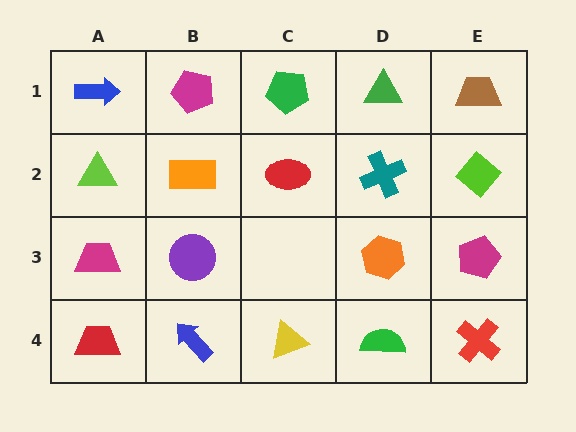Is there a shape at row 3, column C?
No, that cell is empty.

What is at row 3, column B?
A purple circle.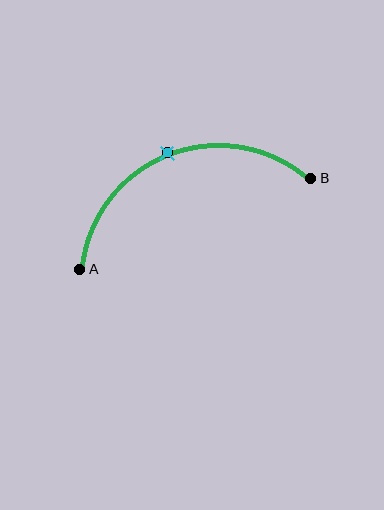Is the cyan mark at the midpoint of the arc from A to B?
Yes. The cyan mark lies on the arc at equal arc-length from both A and B — it is the arc midpoint.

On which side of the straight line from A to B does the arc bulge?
The arc bulges above the straight line connecting A and B.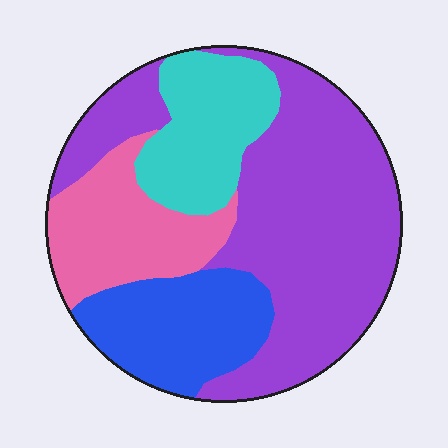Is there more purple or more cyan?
Purple.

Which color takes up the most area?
Purple, at roughly 50%.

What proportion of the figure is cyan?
Cyan takes up about one sixth (1/6) of the figure.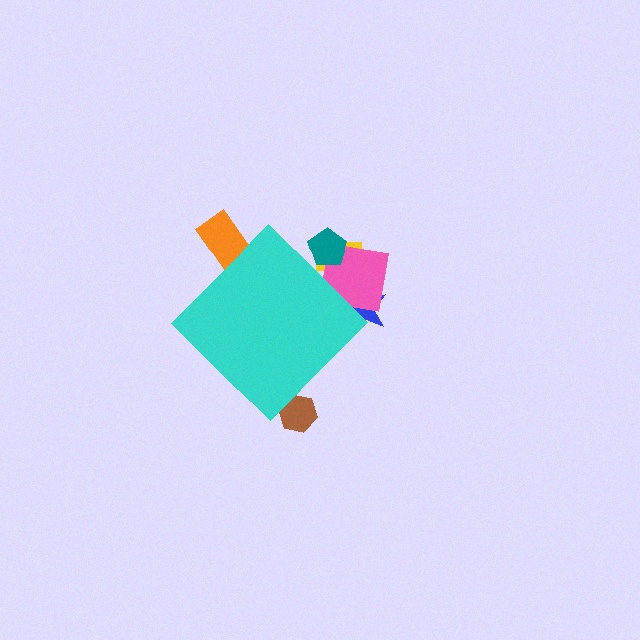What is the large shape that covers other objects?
A cyan diamond.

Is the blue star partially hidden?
Yes, the blue star is partially hidden behind the cyan diamond.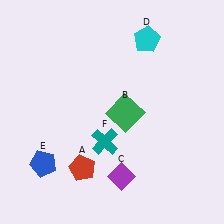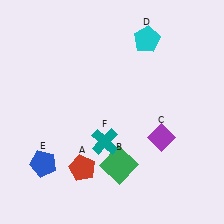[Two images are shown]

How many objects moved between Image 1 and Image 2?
2 objects moved between the two images.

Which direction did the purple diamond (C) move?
The purple diamond (C) moved right.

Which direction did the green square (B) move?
The green square (B) moved down.